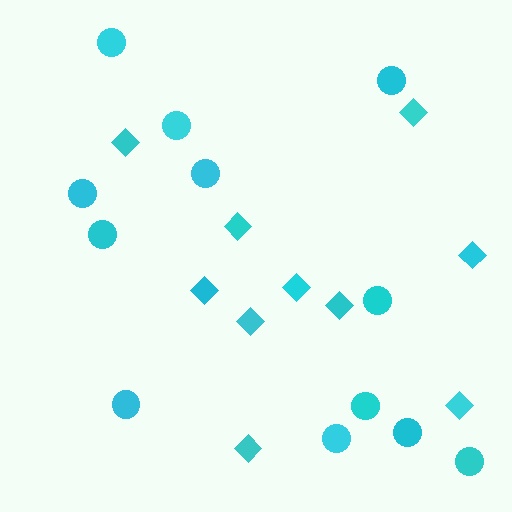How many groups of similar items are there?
There are 2 groups: one group of diamonds (10) and one group of circles (12).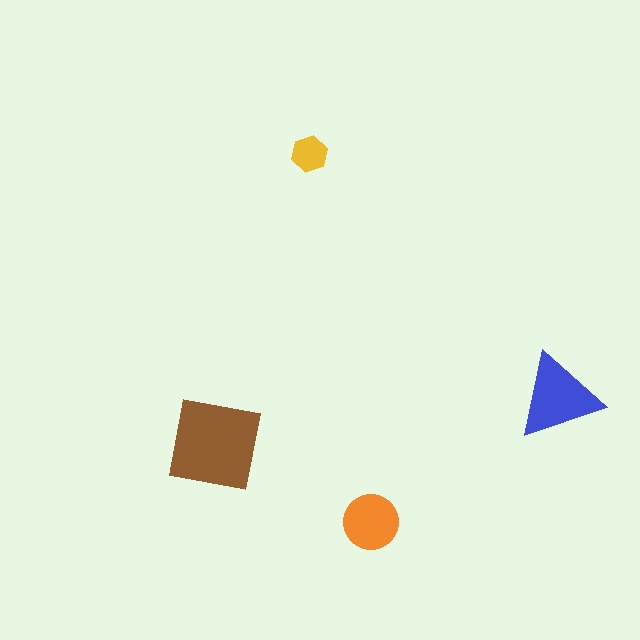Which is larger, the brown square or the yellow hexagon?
The brown square.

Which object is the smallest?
The yellow hexagon.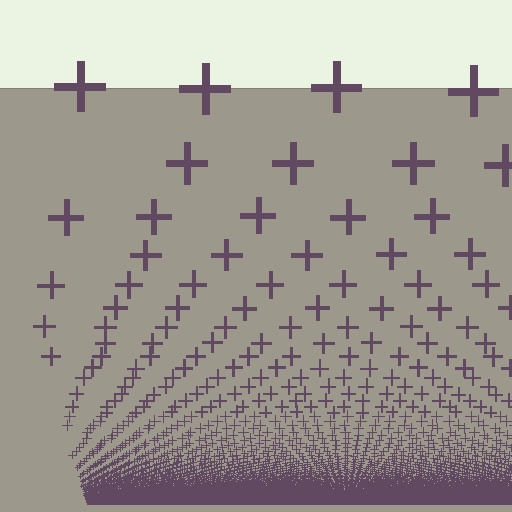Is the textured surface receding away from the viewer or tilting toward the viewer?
The surface appears to tilt toward the viewer. Texture elements get larger and sparser toward the top.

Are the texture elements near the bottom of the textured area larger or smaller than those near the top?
Smaller. The gradient is inverted — elements near the bottom are smaller and denser.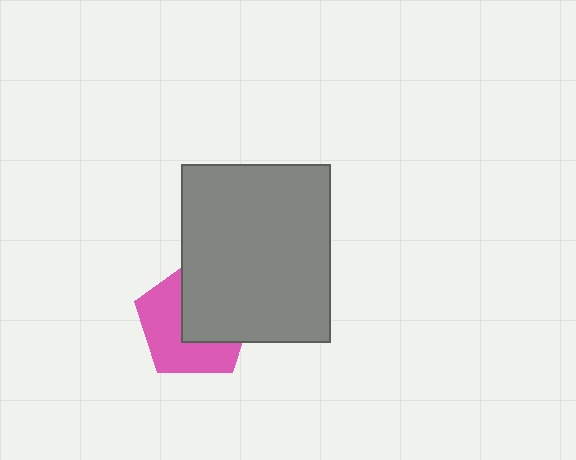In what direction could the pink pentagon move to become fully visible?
The pink pentagon could move toward the lower-left. That would shift it out from behind the gray rectangle entirely.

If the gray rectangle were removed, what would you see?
You would see the complete pink pentagon.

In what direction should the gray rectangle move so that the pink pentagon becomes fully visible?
The gray rectangle should move toward the upper-right. That is the shortest direction to clear the overlap and leave the pink pentagon fully visible.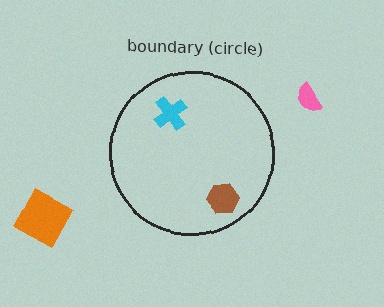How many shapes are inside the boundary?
2 inside, 2 outside.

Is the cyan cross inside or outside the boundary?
Inside.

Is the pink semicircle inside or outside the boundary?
Outside.